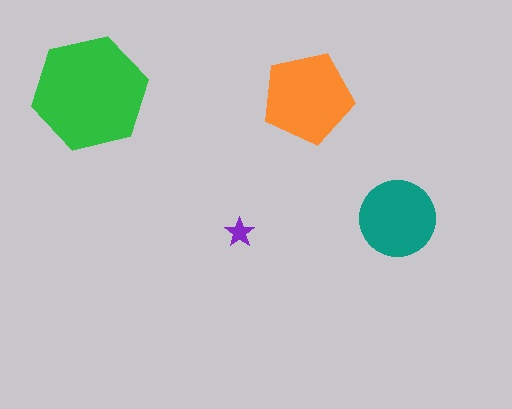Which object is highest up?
The green hexagon is topmost.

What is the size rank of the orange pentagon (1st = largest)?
2nd.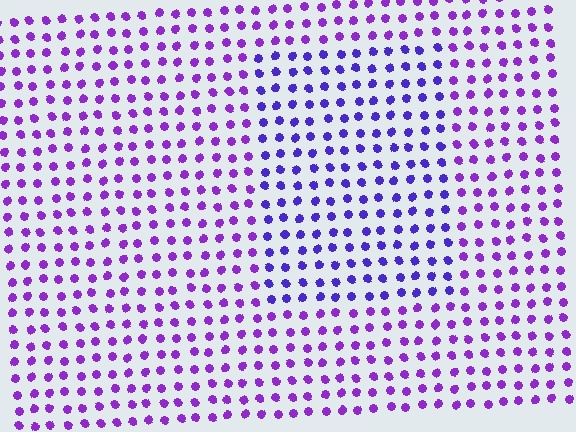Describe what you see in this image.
The image is filled with small purple elements in a uniform arrangement. A rectangle-shaped region is visible where the elements are tinted to a slightly different hue, forming a subtle color boundary.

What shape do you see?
I see a rectangle.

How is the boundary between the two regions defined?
The boundary is defined purely by a slight shift in hue (about 27 degrees). Spacing, size, and orientation are identical on both sides.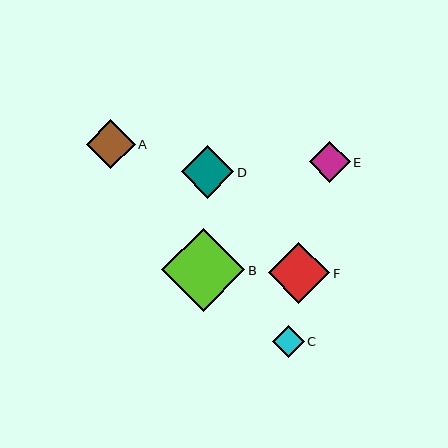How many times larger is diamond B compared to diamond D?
Diamond B is approximately 1.6 times the size of diamond D.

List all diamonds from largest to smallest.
From largest to smallest: B, F, D, A, E, C.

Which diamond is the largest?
Diamond B is the largest with a size of approximately 83 pixels.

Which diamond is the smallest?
Diamond C is the smallest with a size of approximately 32 pixels.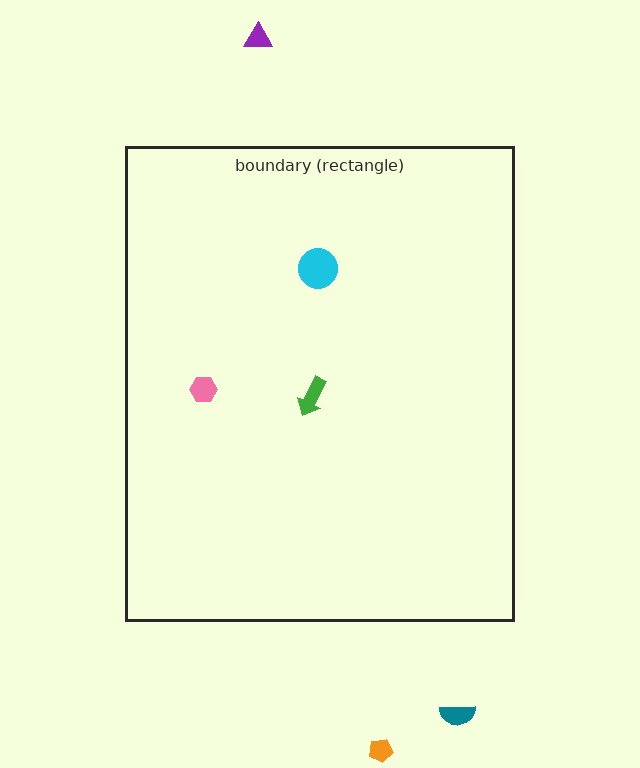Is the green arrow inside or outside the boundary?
Inside.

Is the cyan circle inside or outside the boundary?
Inside.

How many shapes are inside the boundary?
3 inside, 3 outside.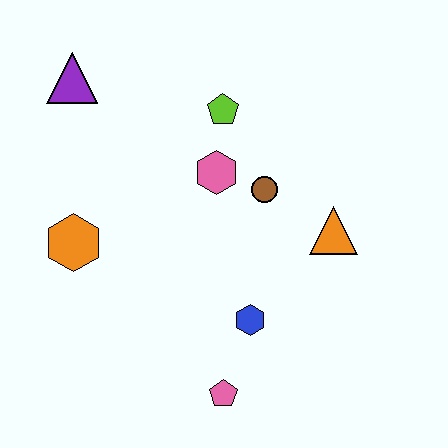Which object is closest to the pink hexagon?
The brown circle is closest to the pink hexagon.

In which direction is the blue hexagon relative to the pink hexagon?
The blue hexagon is below the pink hexagon.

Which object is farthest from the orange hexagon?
The orange triangle is farthest from the orange hexagon.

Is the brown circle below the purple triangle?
Yes